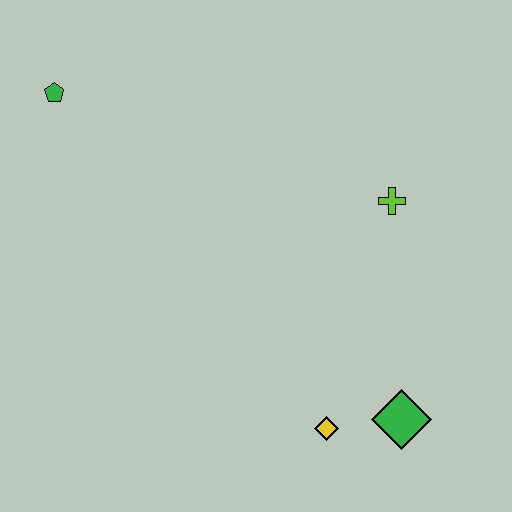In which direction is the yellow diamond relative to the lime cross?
The yellow diamond is below the lime cross.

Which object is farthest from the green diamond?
The green pentagon is farthest from the green diamond.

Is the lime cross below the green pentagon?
Yes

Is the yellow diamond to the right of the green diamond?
No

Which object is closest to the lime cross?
The green diamond is closest to the lime cross.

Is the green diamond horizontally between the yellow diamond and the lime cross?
No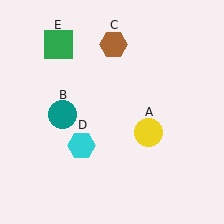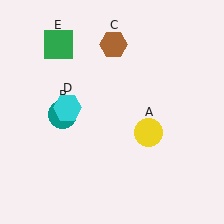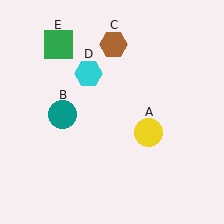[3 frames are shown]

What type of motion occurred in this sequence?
The cyan hexagon (object D) rotated clockwise around the center of the scene.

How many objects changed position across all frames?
1 object changed position: cyan hexagon (object D).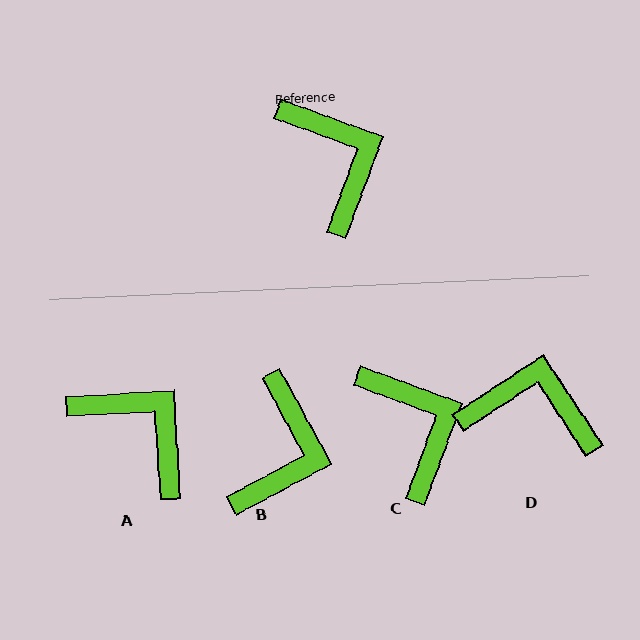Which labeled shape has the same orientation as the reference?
C.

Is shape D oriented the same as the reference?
No, it is off by about 54 degrees.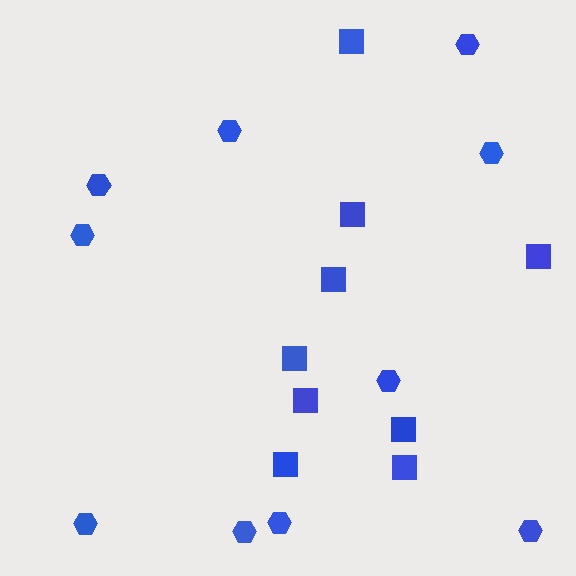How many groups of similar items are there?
There are 2 groups: one group of squares (9) and one group of hexagons (10).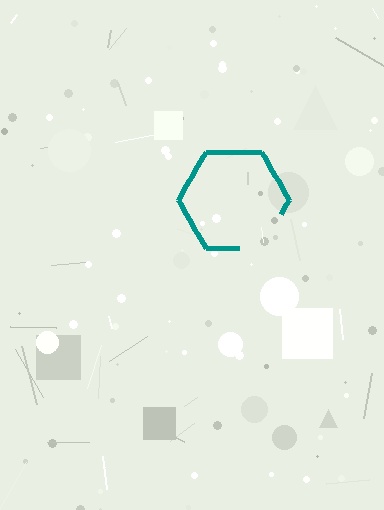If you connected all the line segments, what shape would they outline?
They would outline a hexagon.